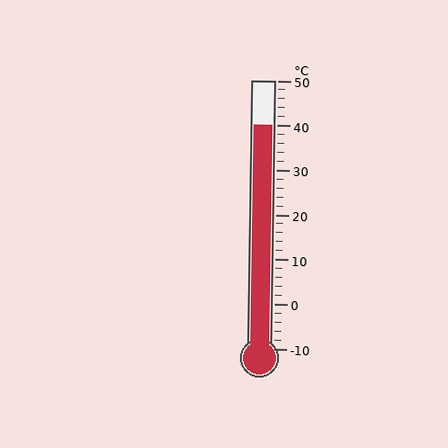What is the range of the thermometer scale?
The thermometer scale ranges from -10°C to 50°C.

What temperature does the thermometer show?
The thermometer shows approximately 40°C.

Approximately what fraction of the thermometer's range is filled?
The thermometer is filled to approximately 85% of its range.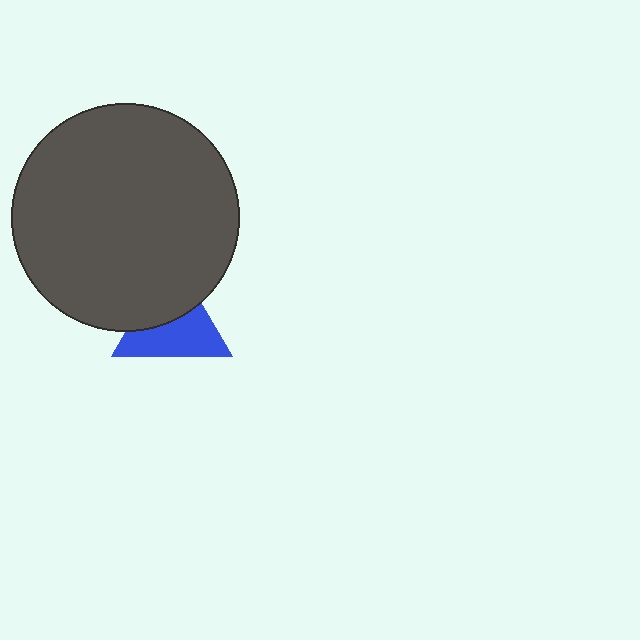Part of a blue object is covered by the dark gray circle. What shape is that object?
It is a triangle.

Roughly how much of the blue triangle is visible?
About half of it is visible (roughly 57%).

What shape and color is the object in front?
The object in front is a dark gray circle.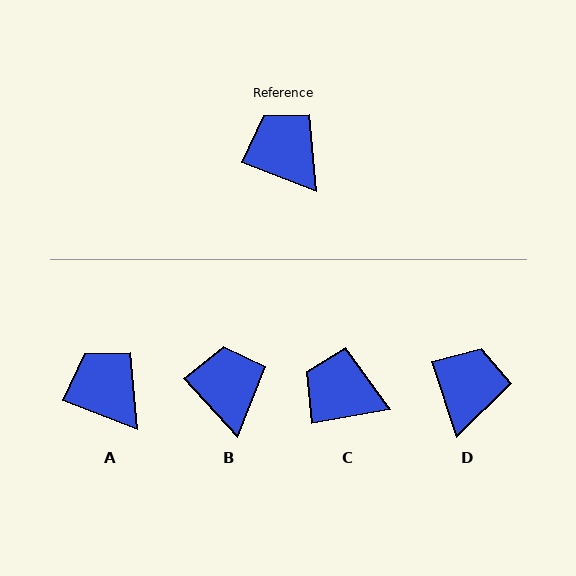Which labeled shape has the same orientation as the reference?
A.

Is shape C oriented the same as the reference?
No, it is off by about 31 degrees.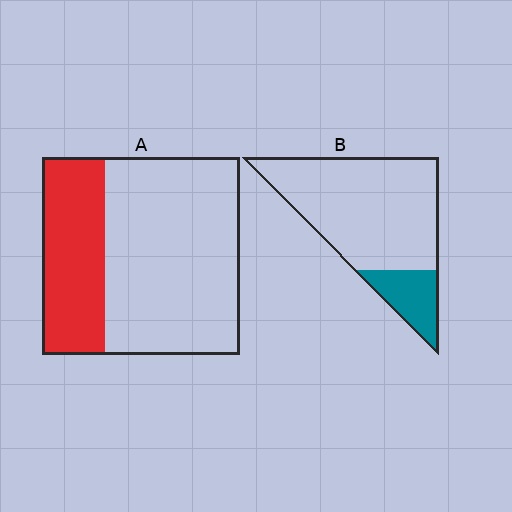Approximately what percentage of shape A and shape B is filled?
A is approximately 30% and B is approximately 20%.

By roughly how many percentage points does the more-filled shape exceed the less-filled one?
By roughly 15 percentage points (A over B).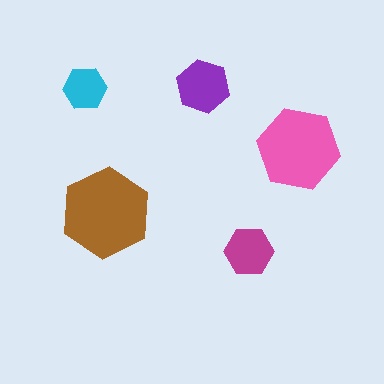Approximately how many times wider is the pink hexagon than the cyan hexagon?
About 2 times wider.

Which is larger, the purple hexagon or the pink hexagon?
The pink one.